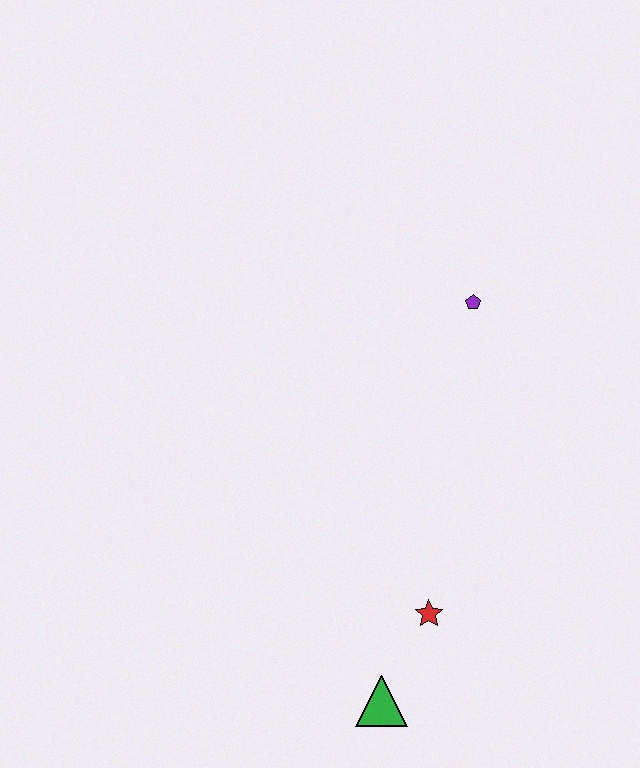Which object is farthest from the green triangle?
The purple pentagon is farthest from the green triangle.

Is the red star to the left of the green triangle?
No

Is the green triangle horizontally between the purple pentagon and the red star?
No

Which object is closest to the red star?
The green triangle is closest to the red star.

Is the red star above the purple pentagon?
No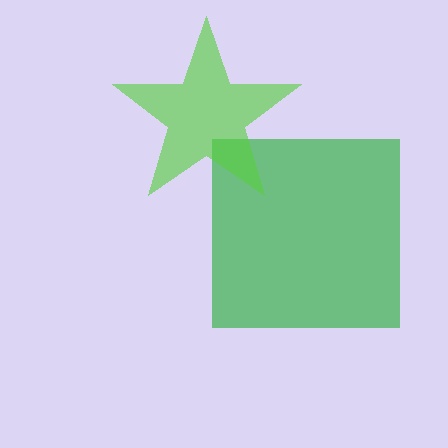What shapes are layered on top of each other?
The layered shapes are: a green square, a lime star.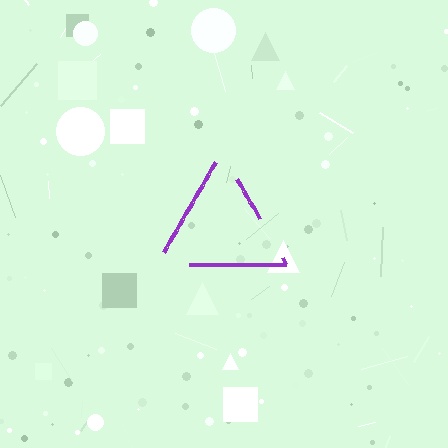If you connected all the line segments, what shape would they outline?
They would outline a triangle.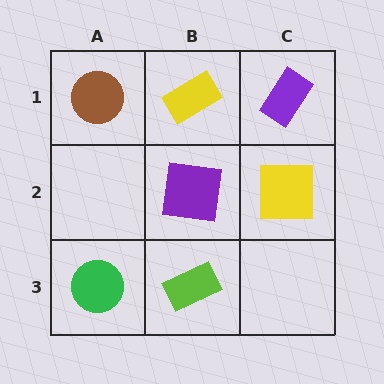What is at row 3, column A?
A green circle.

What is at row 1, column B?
A yellow rectangle.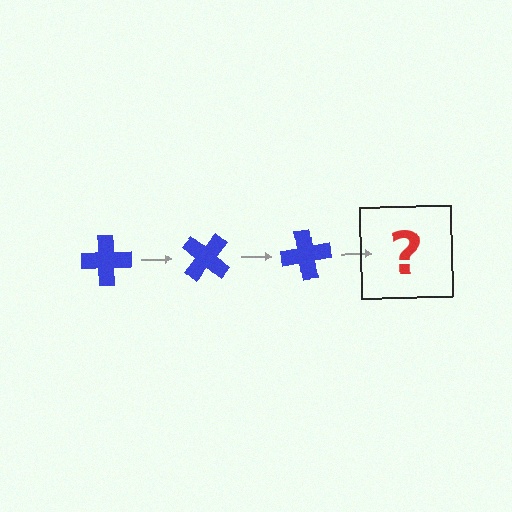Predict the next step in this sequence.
The next step is a blue cross rotated 120 degrees.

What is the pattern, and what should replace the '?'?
The pattern is that the cross rotates 40 degrees each step. The '?' should be a blue cross rotated 120 degrees.